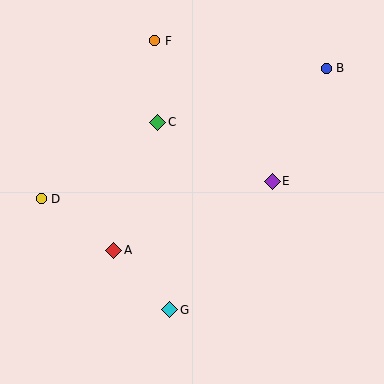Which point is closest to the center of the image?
Point C at (158, 122) is closest to the center.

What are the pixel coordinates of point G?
Point G is at (170, 310).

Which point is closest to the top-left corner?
Point F is closest to the top-left corner.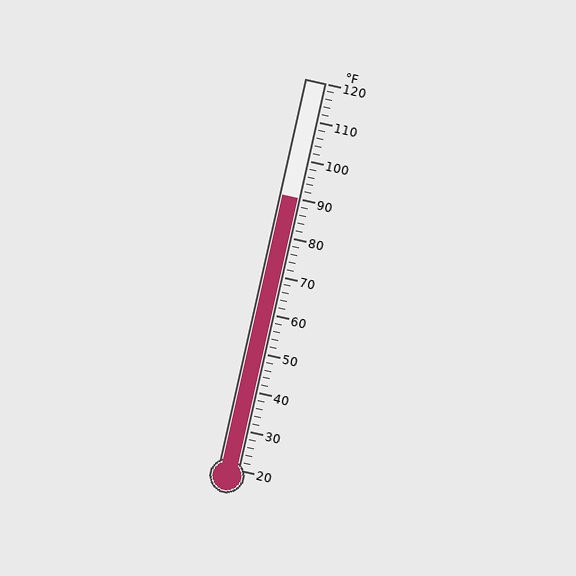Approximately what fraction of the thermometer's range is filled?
The thermometer is filled to approximately 70% of its range.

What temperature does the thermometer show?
The thermometer shows approximately 90°F.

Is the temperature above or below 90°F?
The temperature is at 90°F.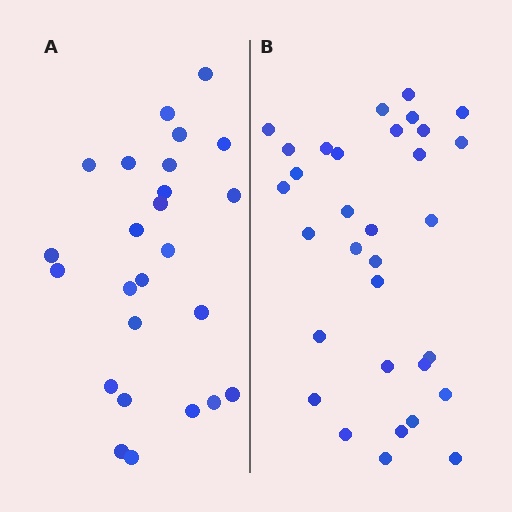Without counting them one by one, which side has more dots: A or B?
Region B (the right region) has more dots.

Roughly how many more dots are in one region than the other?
Region B has roughly 8 or so more dots than region A.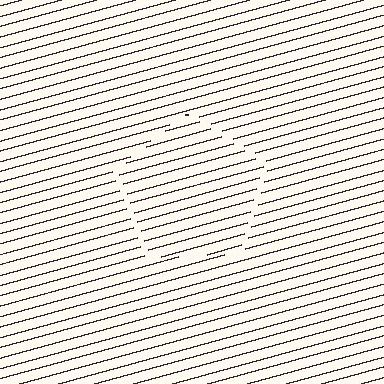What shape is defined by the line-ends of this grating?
An illusory pentagon. The interior of the shape contains the same grating, shifted by half a period — the contour is defined by the phase discontinuity where line-ends from the inner and outer gratings abut.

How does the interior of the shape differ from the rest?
The interior of the shape contains the same grating, shifted by half a period — the contour is defined by the phase discontinuity where line-ends from the inner and outer gratings abut.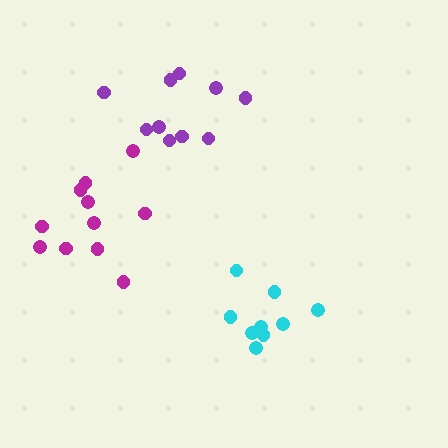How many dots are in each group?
Group 1: 10 dots, Group 2: 9 dots, Group 3: 11 dots (30 total).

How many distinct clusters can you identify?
There are 3 distinct clusters.